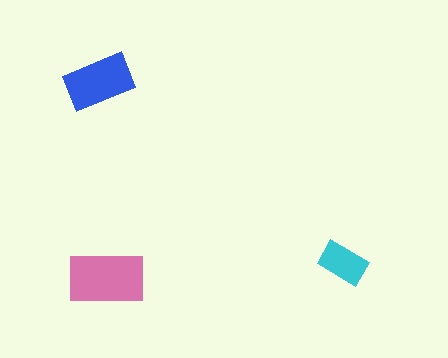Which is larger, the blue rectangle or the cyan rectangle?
The blue one.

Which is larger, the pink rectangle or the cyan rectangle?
The pink one.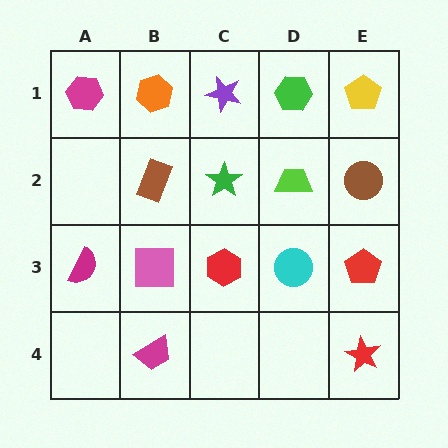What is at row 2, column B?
A brown rectangle.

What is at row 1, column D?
A green hexagon.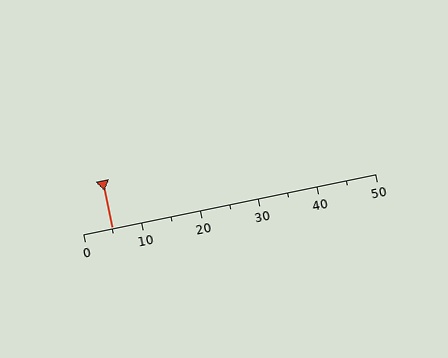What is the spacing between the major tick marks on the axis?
The major ticks are spaced 10 apart.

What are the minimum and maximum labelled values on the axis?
The axis runs from 0 to 50.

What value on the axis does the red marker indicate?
The marker indicates approximately 5.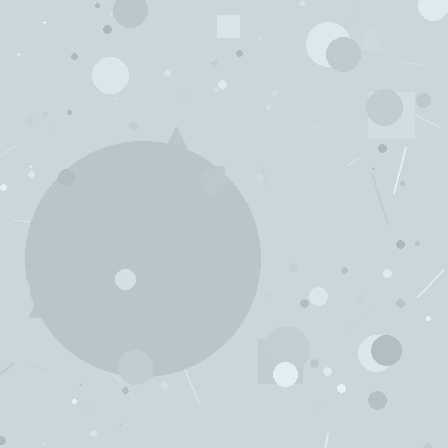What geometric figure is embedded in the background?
A circle is embedded in the background.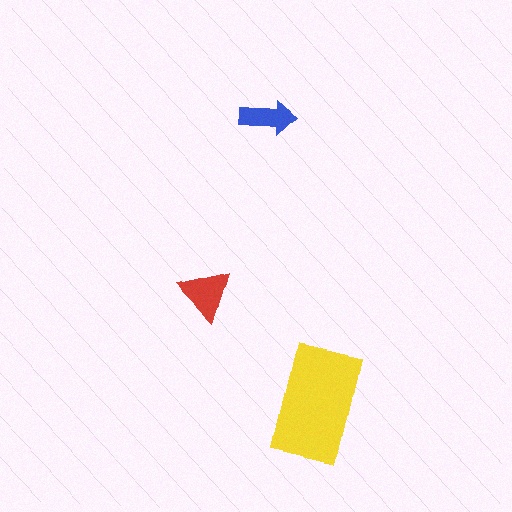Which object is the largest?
The yellow rectangle.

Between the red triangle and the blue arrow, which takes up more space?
The red triangle.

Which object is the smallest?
The blue arrow.